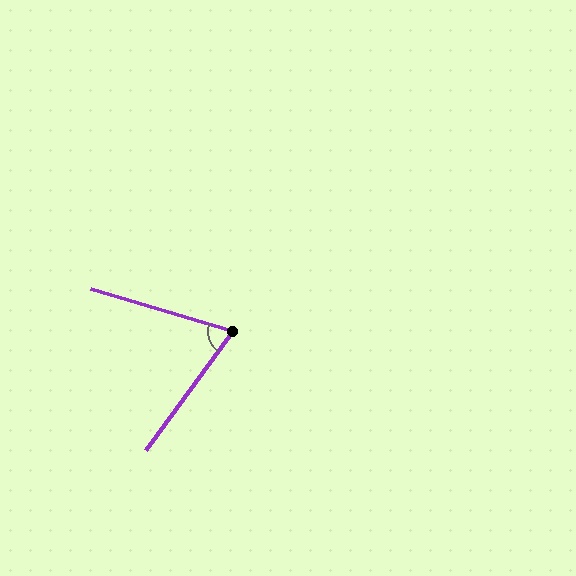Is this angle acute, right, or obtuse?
It is acute.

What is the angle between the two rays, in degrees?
Approximately 71 degrees.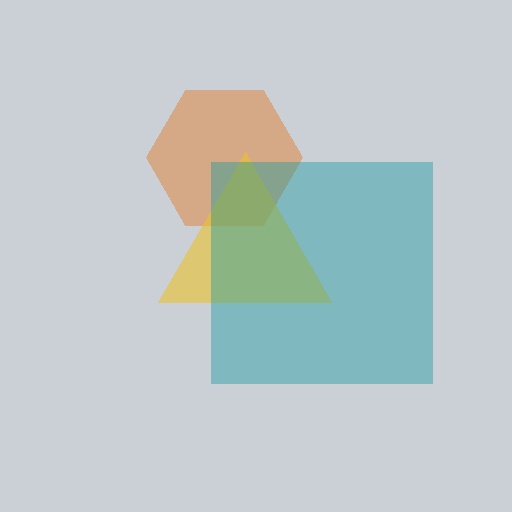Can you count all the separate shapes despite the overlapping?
Yes, there are 3 separate shapes.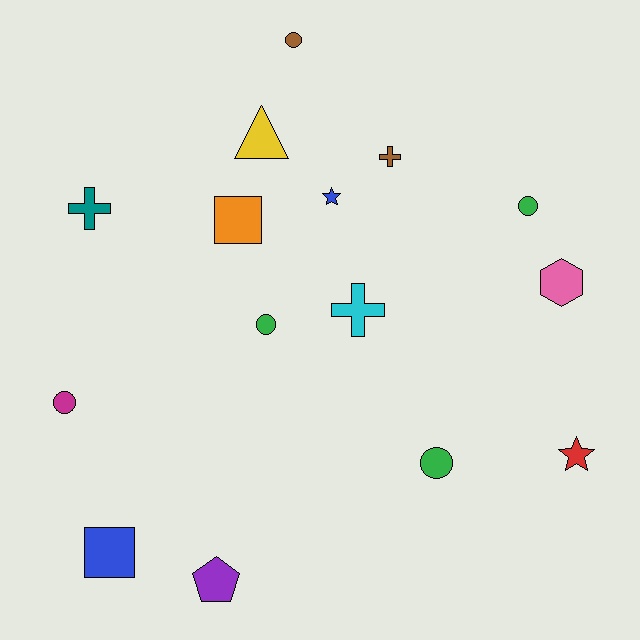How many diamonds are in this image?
There are no diamonds.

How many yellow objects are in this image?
There is 1 yellow object.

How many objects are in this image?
There are 15 objects.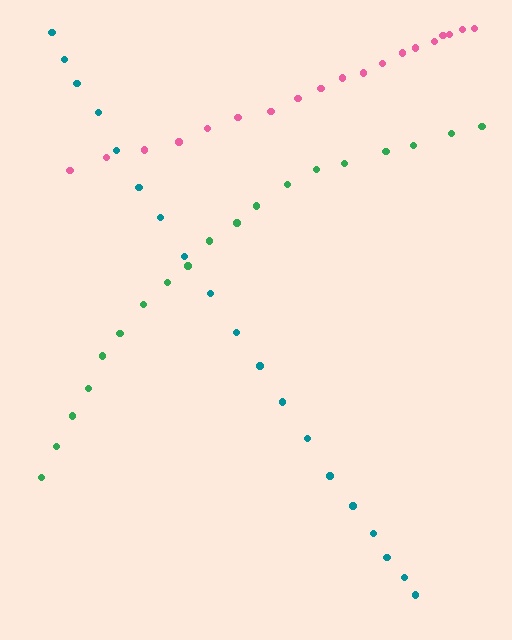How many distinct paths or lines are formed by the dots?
There are 3 distinct paths.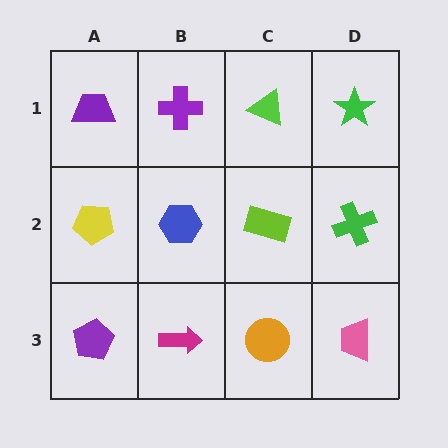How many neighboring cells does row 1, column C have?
3.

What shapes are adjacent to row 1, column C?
A lime rectangle (row 2, column C), a purple cross (row 1, column B), a green star (row 1, column D).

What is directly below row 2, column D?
A pink trapezoid.